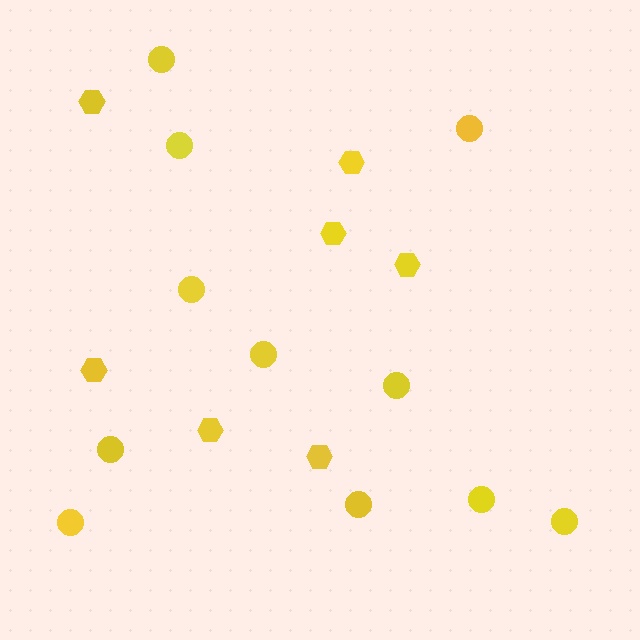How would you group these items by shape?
There are 2 groups: one group of hexagons (7) and one group of circles (11).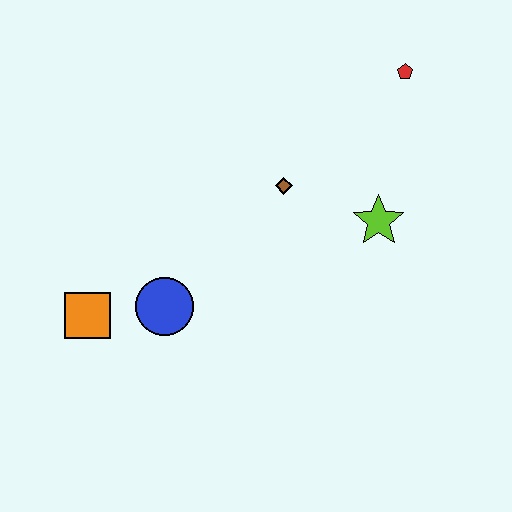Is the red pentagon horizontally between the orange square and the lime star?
No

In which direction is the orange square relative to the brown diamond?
The orange square is to the left of the brown diamond.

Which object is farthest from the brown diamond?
The orange square is farthest from the brown diamond.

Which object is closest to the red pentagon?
The lime star is closest to the red pentagon.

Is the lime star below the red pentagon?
Yes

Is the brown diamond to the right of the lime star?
No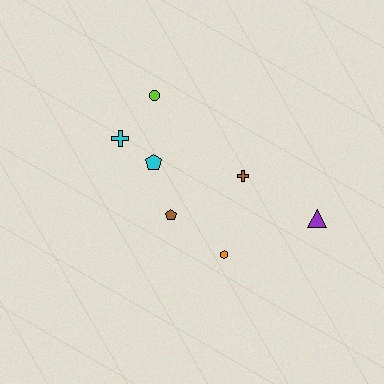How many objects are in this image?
There are 7 objects.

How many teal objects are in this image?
There are no teal objects.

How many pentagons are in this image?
There are 2 pentagons.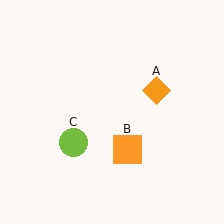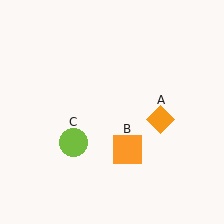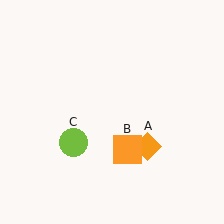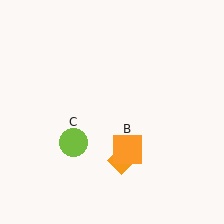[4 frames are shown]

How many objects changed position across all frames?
1 object changed position: orange diamond (object A).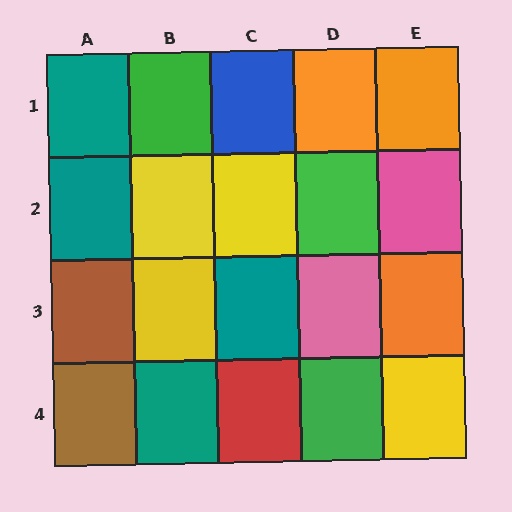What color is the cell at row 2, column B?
Yellow.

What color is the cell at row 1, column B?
Green.